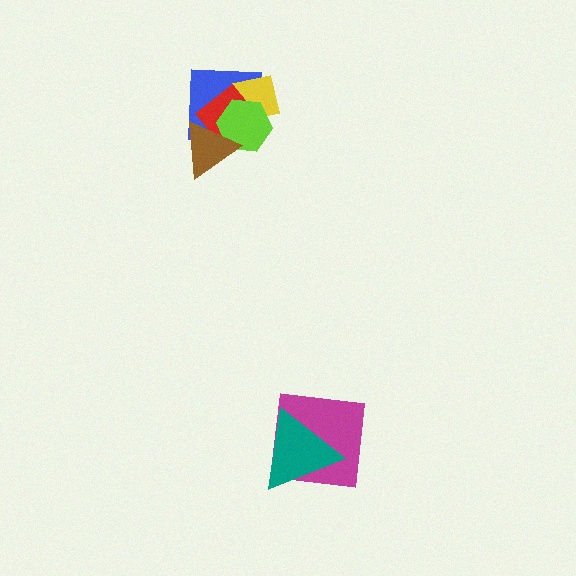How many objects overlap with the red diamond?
4 objects overlap with the red diamond.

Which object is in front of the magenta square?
The teal triangle is in front of the magenta square.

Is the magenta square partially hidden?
Yes, it is partially covered by another shape.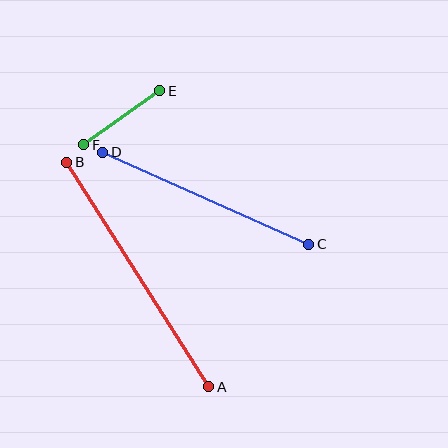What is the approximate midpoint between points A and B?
The midpoint is at approximately (138, 275) pixels.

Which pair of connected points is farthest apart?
Points A and B are farthest apart.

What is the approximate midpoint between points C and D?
The midpoint is at approximately (206, 198) pixels.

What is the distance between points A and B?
The distance is approximately 265 pixels.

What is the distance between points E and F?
The distance is approximately 93 pixels.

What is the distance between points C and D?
The distance is approximately 226 pixels.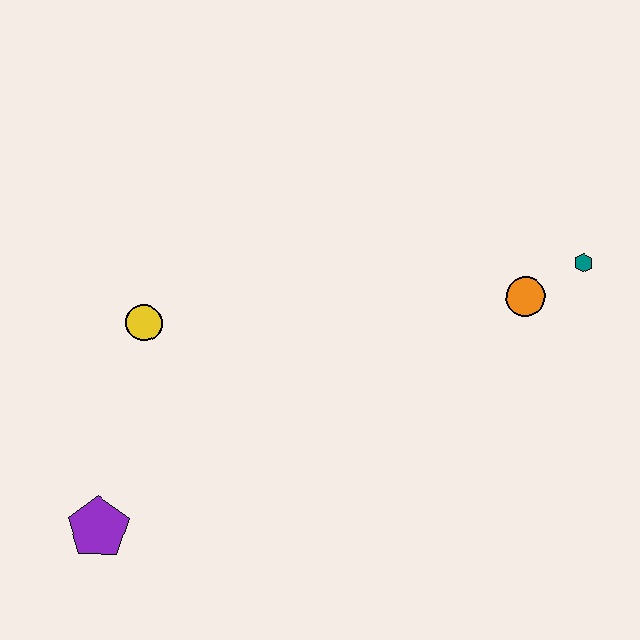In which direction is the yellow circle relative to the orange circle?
The yellow circle is to the left of the orange circle.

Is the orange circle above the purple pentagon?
Yes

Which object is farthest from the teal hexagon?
The purple pentagon is farthest from the teal hexagon.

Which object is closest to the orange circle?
The teal hexagon is closest to the orange circle.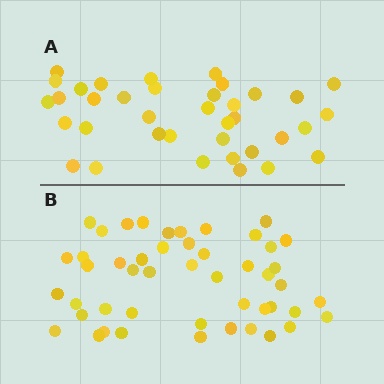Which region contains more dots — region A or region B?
Region B (the bottom region) has more dots.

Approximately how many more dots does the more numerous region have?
Region B has roughly 12 or so more dots than region A.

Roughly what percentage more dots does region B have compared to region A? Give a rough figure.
About 30% more.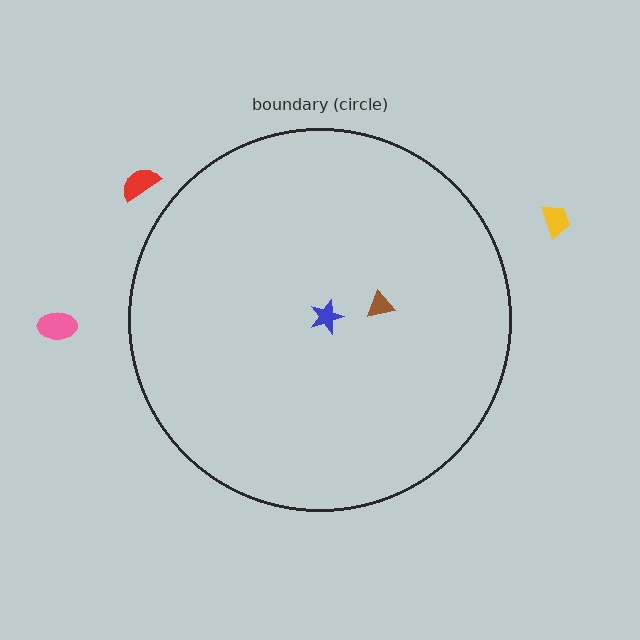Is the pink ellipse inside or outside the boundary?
Outside.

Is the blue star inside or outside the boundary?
Inside.